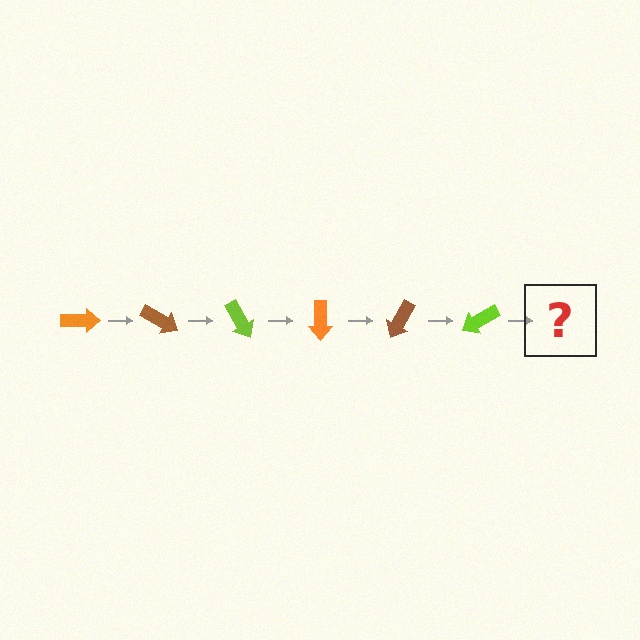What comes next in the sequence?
The next element should be an orange arrow, rotated 180 degrees from the start.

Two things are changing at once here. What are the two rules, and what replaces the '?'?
The two rules are that it rotates 30 degrees each step and the color cycles through orange, brown, and lime. The '?' should be an orange arrow, rotated 180 degrees from the start.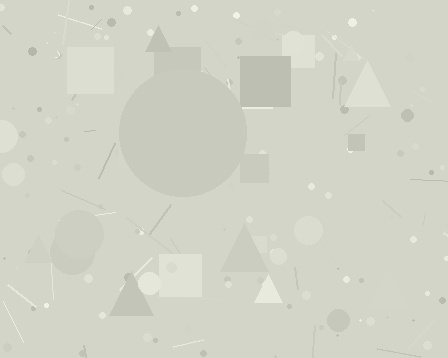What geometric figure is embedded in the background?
A circle is embedded in the background.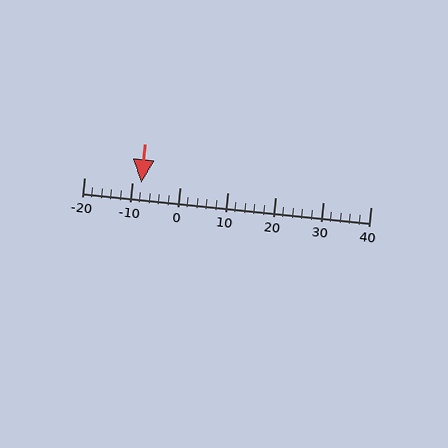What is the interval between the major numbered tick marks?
The major tick marks are spaced 10 units apart.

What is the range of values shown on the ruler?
The ruler shows values from -20 to 40.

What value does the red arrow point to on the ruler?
The red arrow points to approximately -8.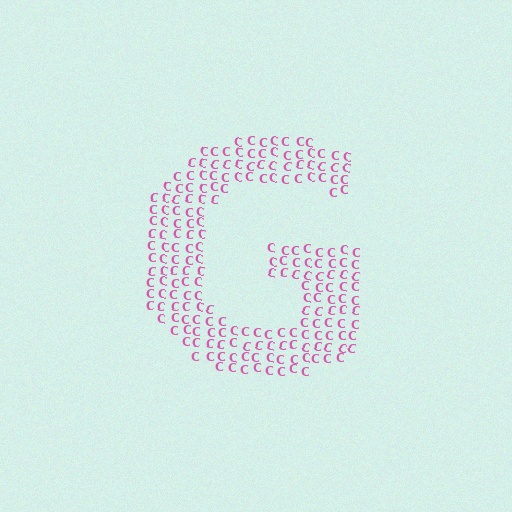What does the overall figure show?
The overall figure shows the letter G.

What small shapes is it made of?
It is made of small letter C's.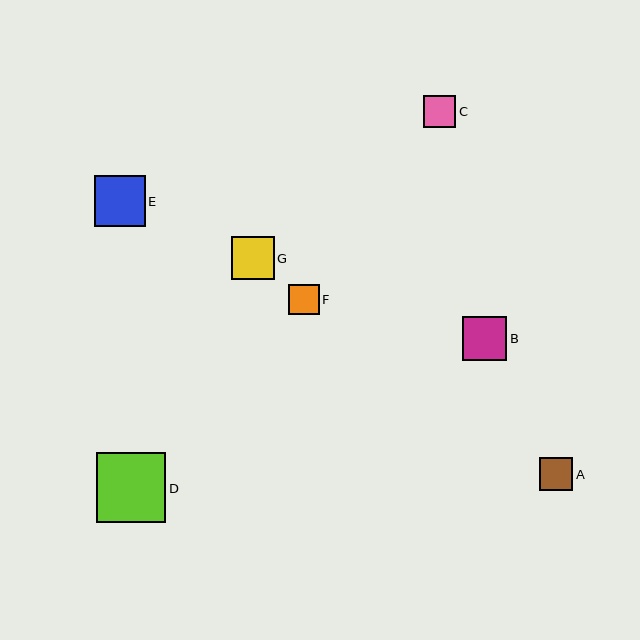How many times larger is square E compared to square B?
Square E is approximately 1.1 times the size of square B.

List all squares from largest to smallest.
From largest to smallest: D, E, B, G, A, C, F.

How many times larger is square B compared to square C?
Square B is approximately 1.4 times the size of square C.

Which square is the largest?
Square D is the largest with a size of approximately 69 pixels.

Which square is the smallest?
Square F is the smallest with a size of approximately 31 pixels.